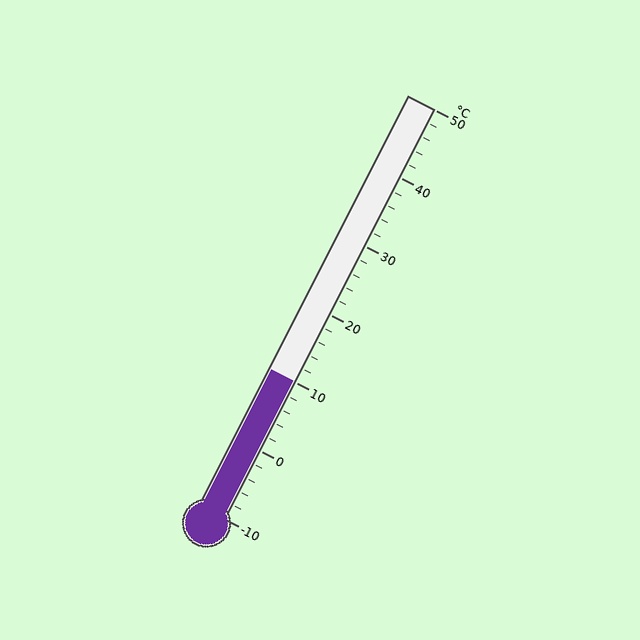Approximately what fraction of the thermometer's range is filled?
The thermometer is filled to approximately 35% of its range.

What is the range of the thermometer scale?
The thermometer scale ranges from -10°C to 50°C.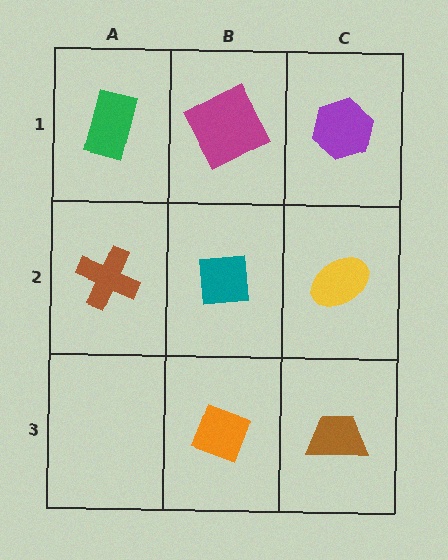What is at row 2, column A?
A brown cross.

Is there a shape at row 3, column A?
No, that cell is empty.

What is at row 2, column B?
A teal square.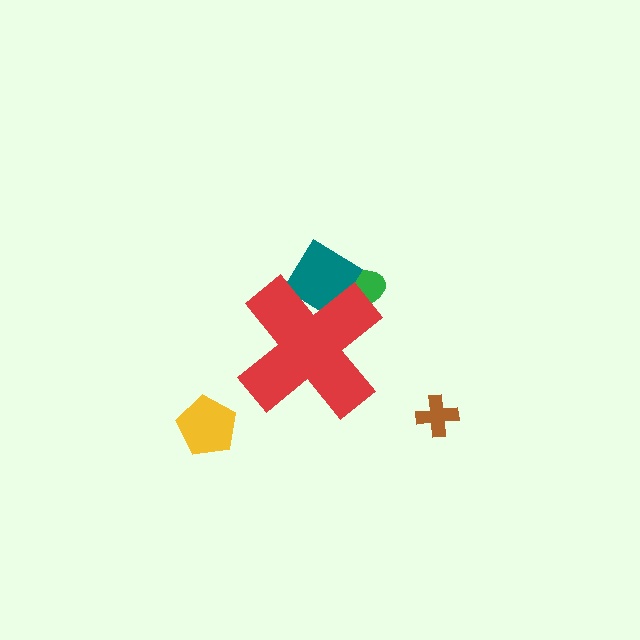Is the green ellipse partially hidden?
Yes, the green ellipse is partially hidden behind the red cross.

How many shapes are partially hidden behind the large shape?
2 shapes are partially hidden.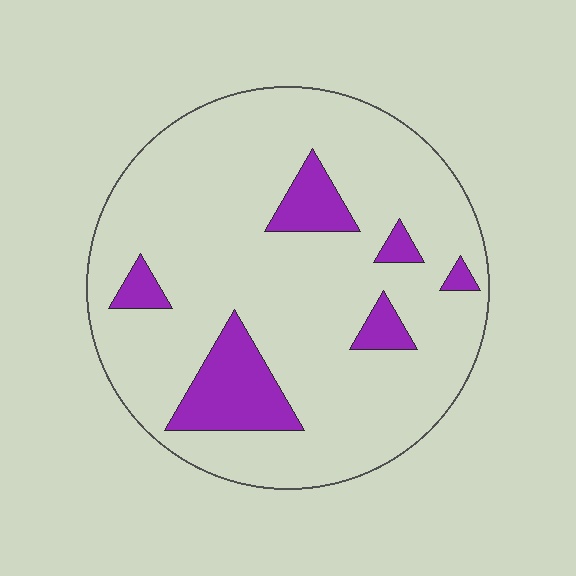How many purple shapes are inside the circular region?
6.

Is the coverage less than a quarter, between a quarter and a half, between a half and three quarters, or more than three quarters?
Less than a quarter.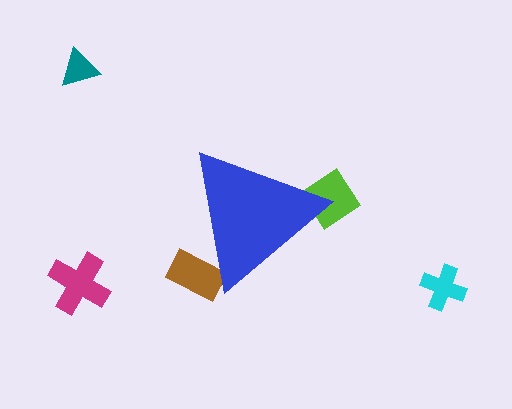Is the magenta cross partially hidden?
No, the magenta cross is fully visible.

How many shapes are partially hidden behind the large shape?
2 shapes are partially hidden.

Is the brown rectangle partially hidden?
Yes, the brown rectangle is partially hidden behind the blue triangle.